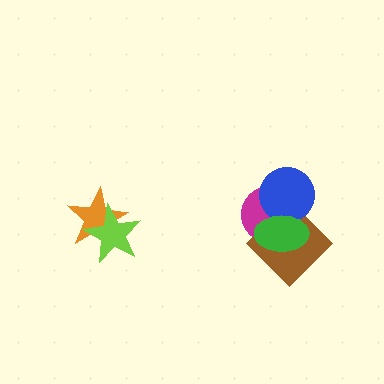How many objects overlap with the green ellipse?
3 objects overlap with the green ellipse.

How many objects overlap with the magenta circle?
3 objects overlap with the magenta circle.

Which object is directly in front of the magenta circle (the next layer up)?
The brown diamond is directly in front of the magenta circle.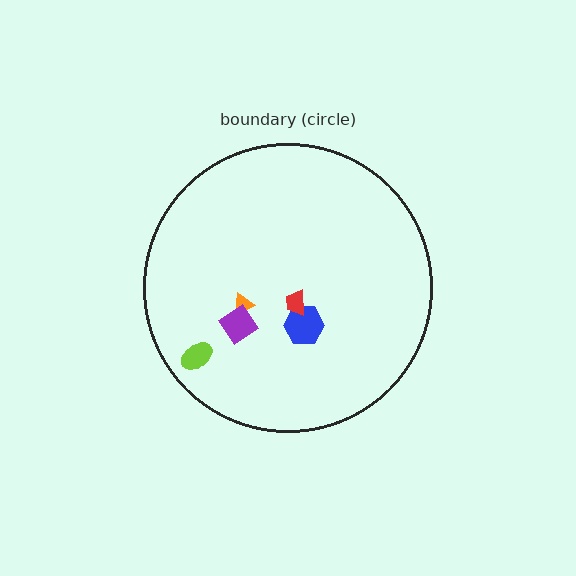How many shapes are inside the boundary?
5 inside, 0 outside.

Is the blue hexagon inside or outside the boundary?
Inside.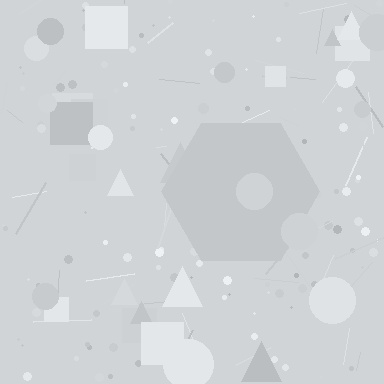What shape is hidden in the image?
A hexagon is hidden in the image.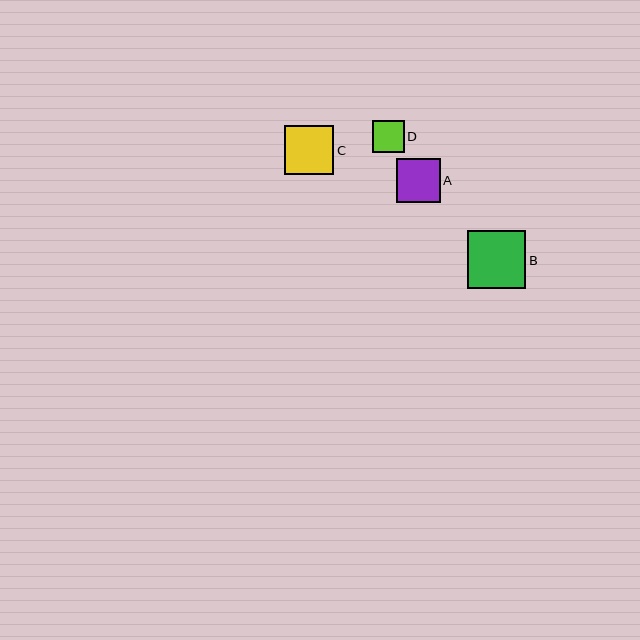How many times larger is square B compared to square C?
Square B is approximately 1.2 times the size of square C.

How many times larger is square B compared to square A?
Square B is approximately 1.3 times the size of square A.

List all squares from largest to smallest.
From largest to smallest: B, C, A, D.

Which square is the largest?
Square B is the largest with a size of approximately 58 pixels.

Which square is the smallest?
Square D is the smallest with a size of approximately 32 pixels.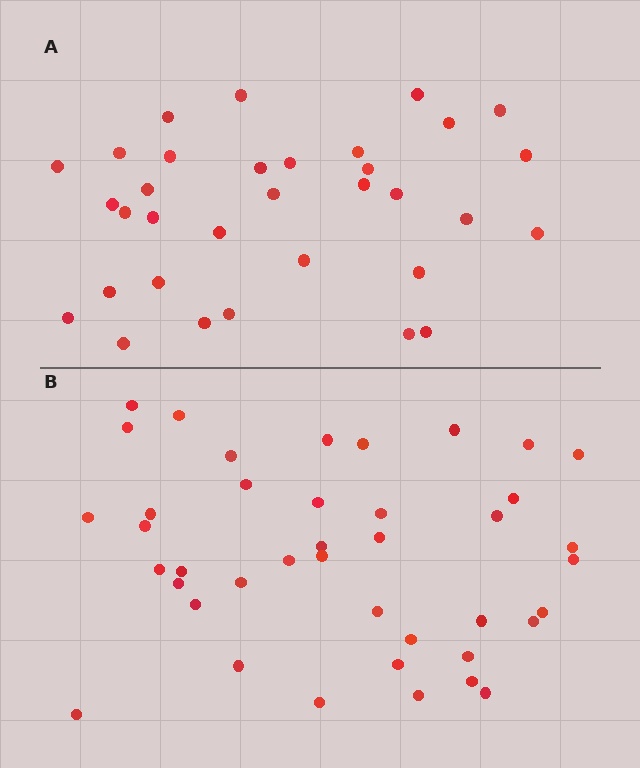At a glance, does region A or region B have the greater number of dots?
Region B (the bottom region) has more dots.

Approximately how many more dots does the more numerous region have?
Region B has roughly 8 or so more dots than region A.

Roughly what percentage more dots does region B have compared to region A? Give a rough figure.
About 25% more.